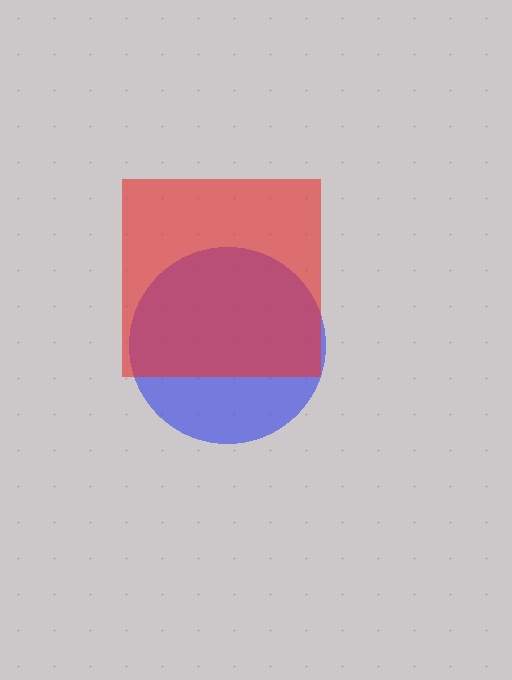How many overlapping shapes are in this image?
There are 2 overlapping shapes in the image.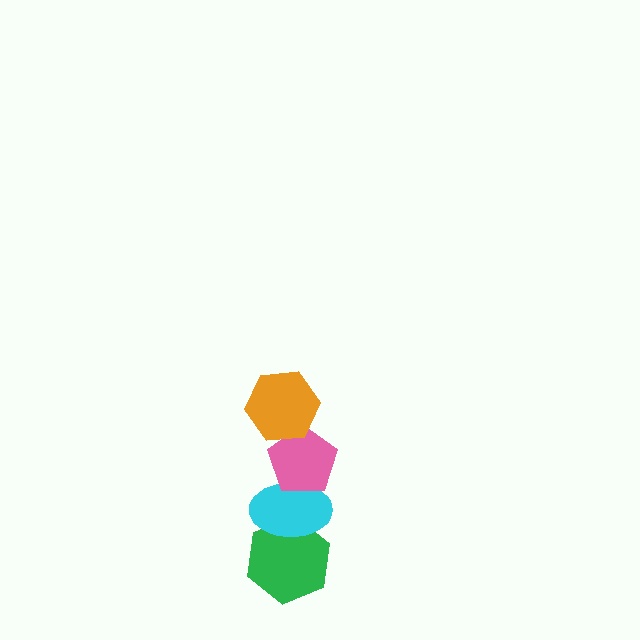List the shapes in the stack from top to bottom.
From top to bottom: the orange hexagon, the pink pentagon, the cyan ellipse, the green hexagon.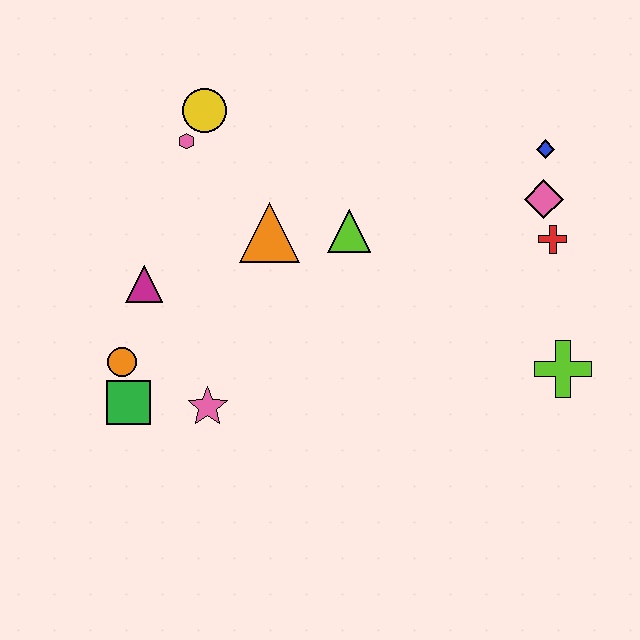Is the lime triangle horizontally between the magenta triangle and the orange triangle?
No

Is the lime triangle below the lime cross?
No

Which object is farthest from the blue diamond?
The green square is farthest from the blue diamond.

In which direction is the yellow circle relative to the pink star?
The yellow circle is above the pink star.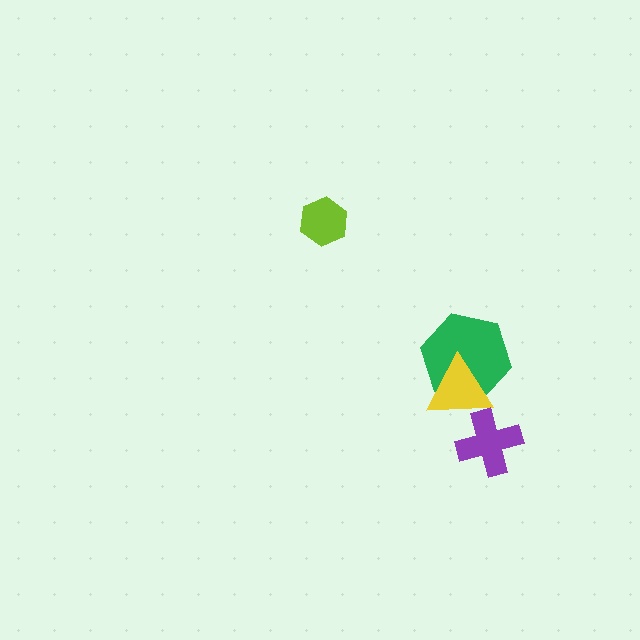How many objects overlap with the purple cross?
1 object overlaps with the purple cross.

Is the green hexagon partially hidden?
Yes, it is partially covered by another shape.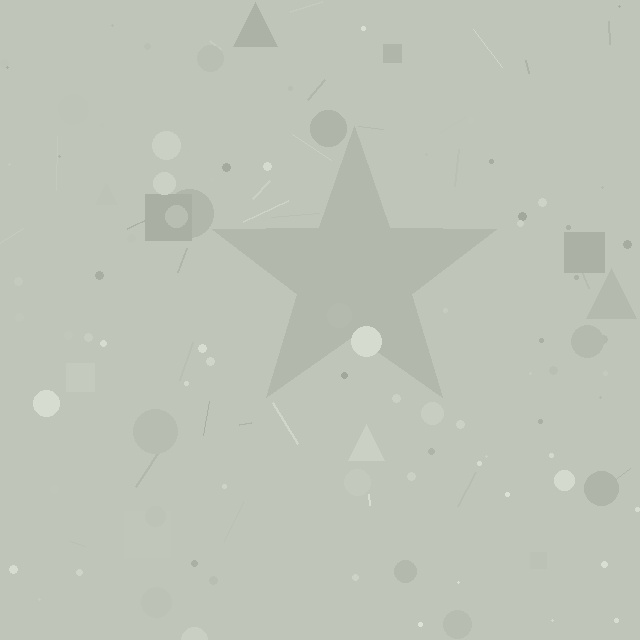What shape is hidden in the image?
A star is hidden in the image.